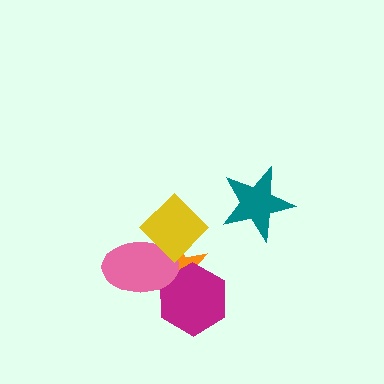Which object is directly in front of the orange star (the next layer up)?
The magenta hexagon is directly in front of the orange star.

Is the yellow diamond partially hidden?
No, no other shape covers it.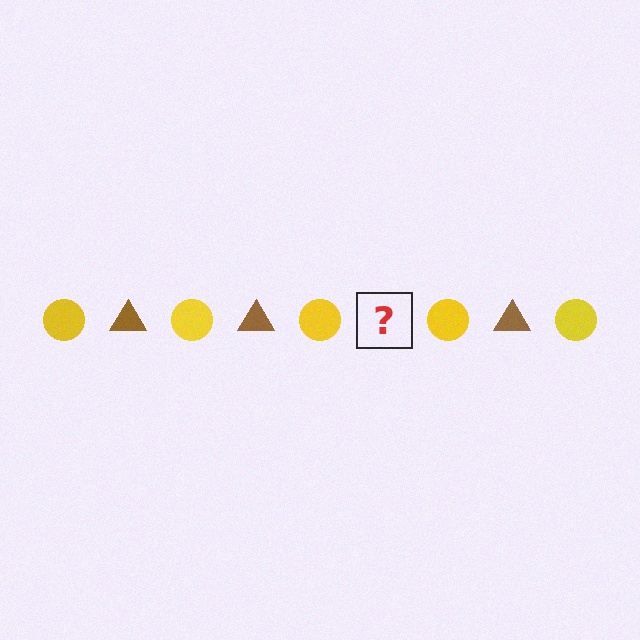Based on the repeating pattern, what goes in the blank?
The blank should be a brown triangle.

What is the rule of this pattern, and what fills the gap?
The rule is that the pattern alternates between yellow circle and brown triangle. The gap should be filled with a brown triangle.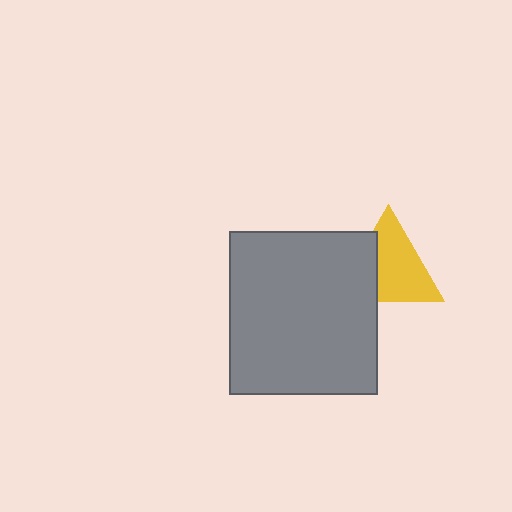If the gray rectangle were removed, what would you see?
You would see the complete yellow triangle.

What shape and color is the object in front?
The object in front is a gray rectangle.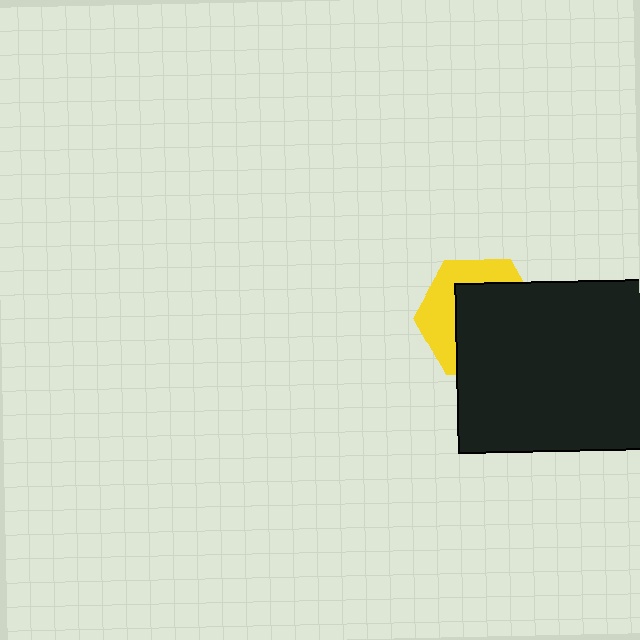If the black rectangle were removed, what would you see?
You would see the complete yellow hexagon.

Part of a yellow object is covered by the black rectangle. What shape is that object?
It is a hexagon.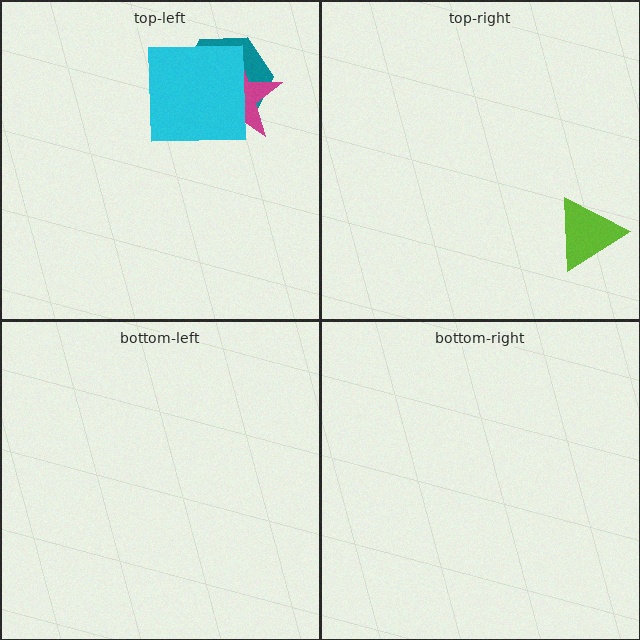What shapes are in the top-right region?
The lime triangle.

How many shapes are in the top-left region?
3.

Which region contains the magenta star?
The top-left region.